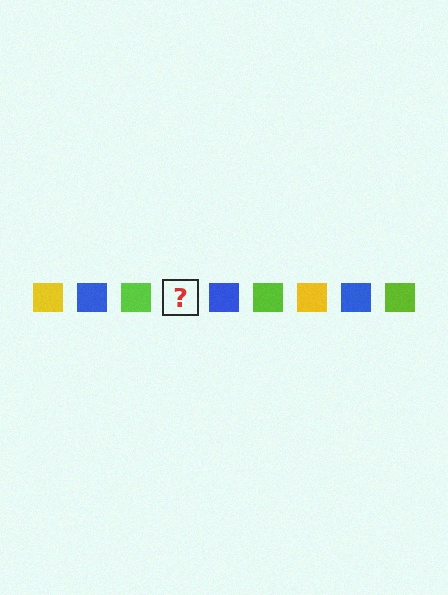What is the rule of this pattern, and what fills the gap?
The rule is that the pattern cycles through yellow, blue, lime squares. The gap should be filled with a yellow square.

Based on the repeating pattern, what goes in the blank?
The blank should be a yellow square.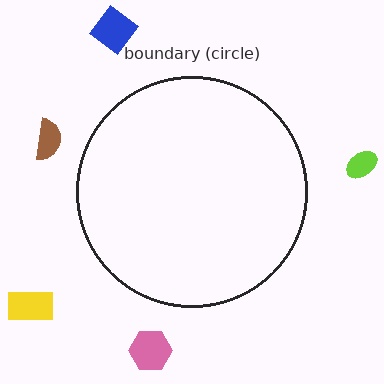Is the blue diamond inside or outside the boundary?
Outside.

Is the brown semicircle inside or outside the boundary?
Outside.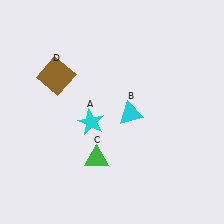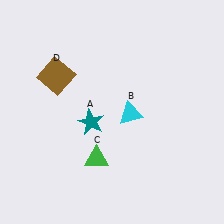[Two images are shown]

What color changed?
The star (A) changed from cyan in Image 1 to teal in Image 2.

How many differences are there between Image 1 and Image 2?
There is 1 difference between the two images.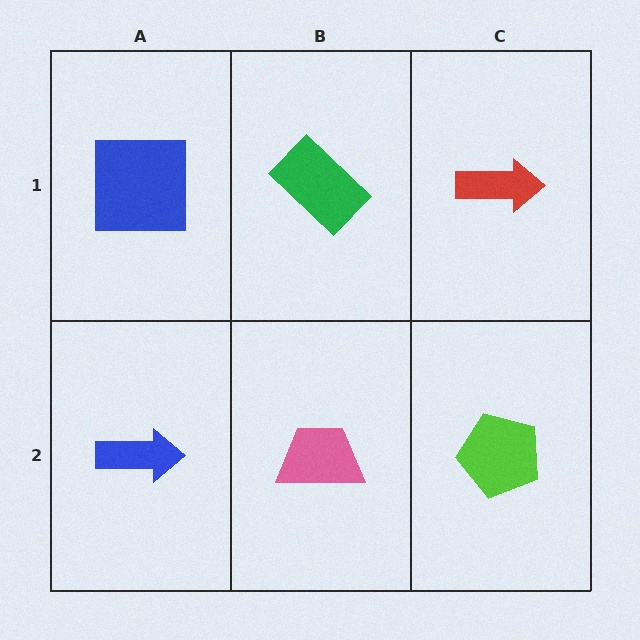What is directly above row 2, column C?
A red arrow.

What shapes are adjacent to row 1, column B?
A pink trapezoid (row 2, column B), a blue square (row 1, column A), a red arrow (row 1, column C).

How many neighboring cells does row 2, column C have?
2.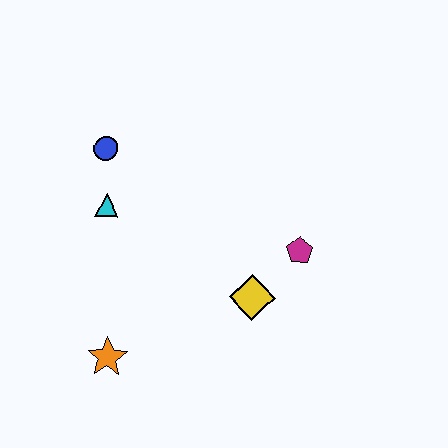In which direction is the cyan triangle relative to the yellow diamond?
The cyan triangle is to the left of the yellow diamond.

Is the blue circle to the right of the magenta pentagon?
No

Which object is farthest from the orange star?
The magenta pentagon is farthest from the orange star.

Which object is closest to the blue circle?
The cyan triangle is closest to the blue circle.